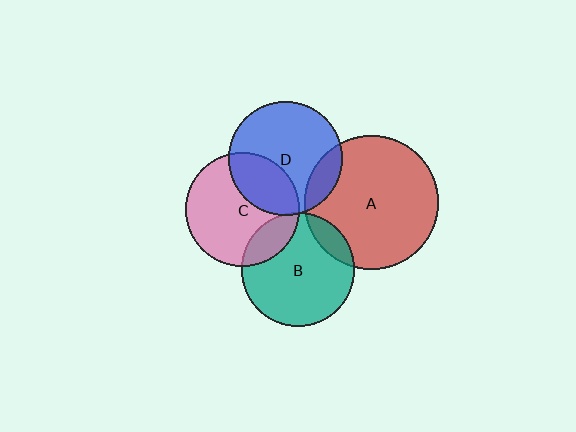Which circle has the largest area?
Circle A (red).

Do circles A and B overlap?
Yes.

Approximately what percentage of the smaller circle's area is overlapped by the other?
Approximately 10%.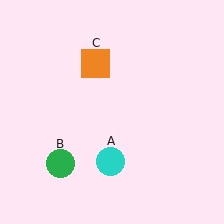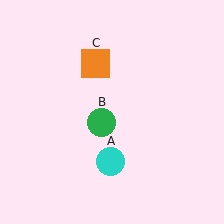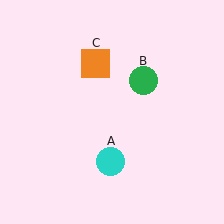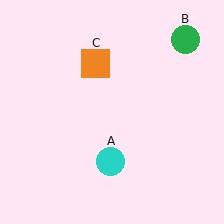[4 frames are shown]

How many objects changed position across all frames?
1 object changed position: green circle (object B).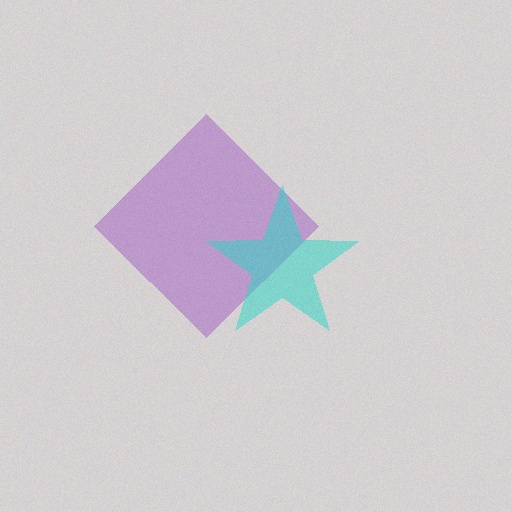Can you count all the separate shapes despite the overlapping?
Yes, there are 2 separate shapes.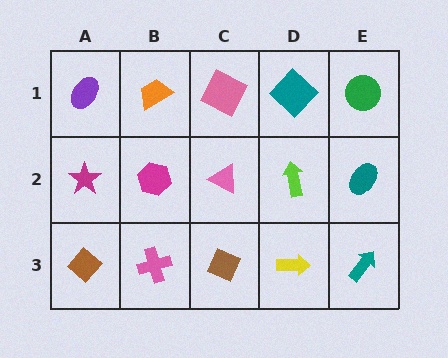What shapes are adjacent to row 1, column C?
A pink triangle (row 2, column C), an orange trapezoid (row 1, column B), a teal diamond (row 1, column D).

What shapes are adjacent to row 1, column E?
A teal ellipse (row 2, column E), a teal diamond (row 1, column D).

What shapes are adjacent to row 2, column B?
An orange trapezoid (row 1, column B), a pink cross (row 3, column B), a magenta star (row 2, column A), a pink triangle (row 2, column C).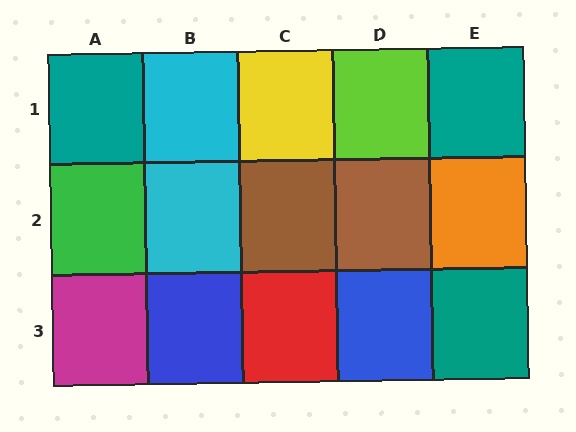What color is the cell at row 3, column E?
Teal.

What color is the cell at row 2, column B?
Cyan.